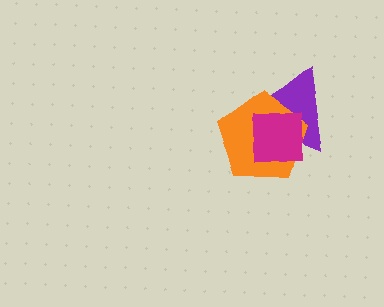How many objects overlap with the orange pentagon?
2 objects overlap with the orange pentagon.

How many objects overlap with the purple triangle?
2 objects overlap with the purple triangle.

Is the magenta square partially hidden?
No, no other shape covers it.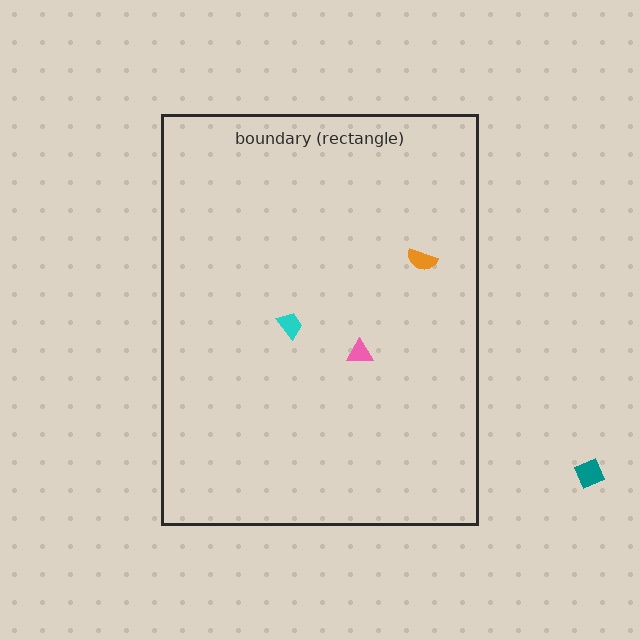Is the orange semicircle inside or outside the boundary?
Inside.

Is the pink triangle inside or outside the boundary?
Inside.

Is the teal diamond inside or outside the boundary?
Outside.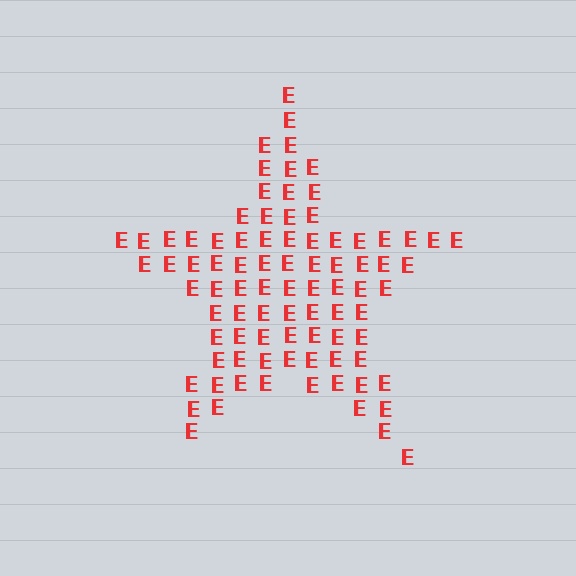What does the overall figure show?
The overall figure shows a star.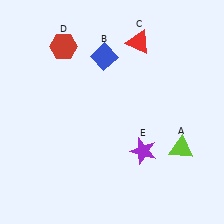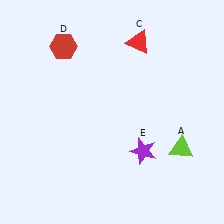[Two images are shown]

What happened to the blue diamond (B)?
The blue diamond (B) was removed in Image 2. It was in the top-left area of Image 1.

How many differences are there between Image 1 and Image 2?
There is 1 difference between the two images.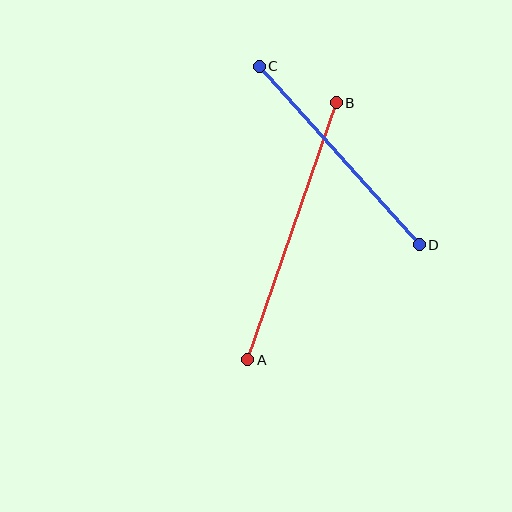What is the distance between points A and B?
The distance is approximately 272 pixels.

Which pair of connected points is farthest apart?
Points A and B are farthest apart.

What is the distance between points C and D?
The distance is approximately 240 pixels.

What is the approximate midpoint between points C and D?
The midpoint is at approximately (339, 156) pixels.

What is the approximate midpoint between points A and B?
The midpoint is at approximately (292, 231) pixels.